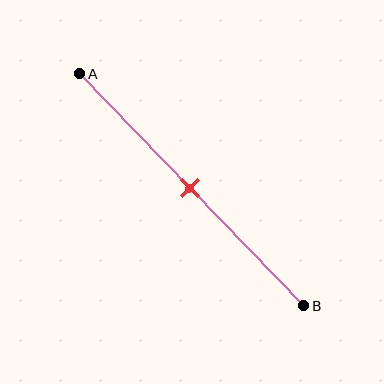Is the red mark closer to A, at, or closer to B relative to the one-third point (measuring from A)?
The red mark is closer to point B than the one-third point of segment AB.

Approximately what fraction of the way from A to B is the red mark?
The red mark is approximately 50% of the way from A to B.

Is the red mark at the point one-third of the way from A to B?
No, the mark is at about 50% from A, not at the 33% one-third point.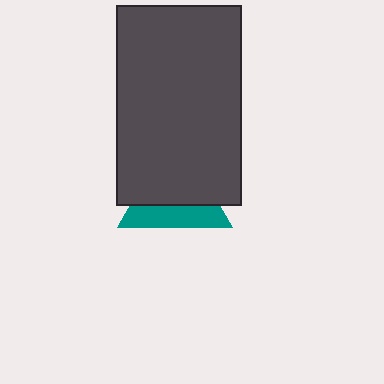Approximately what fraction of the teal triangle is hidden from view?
Roughly 61% of the teal triangle is hidden behind the dark gray rectangle.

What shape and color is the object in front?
The object in front is a dark gray rectangle.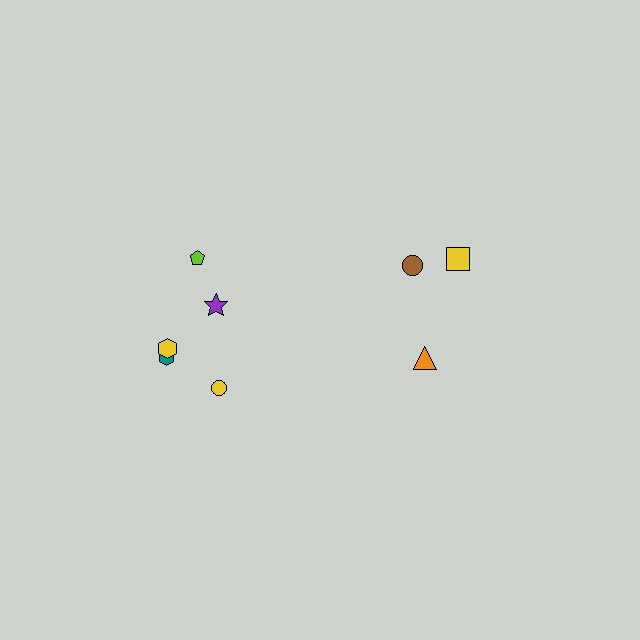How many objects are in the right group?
There are 3 objects.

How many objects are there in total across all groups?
There are 8 objects.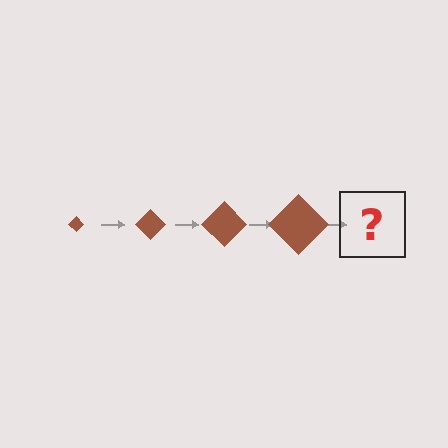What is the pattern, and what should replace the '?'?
The pattern is that the diamond gets progressively larger each step. The '?' should be a brown diamond, larger than the previous one.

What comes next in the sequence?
The next element should be a brown diamond, larger than the previous one.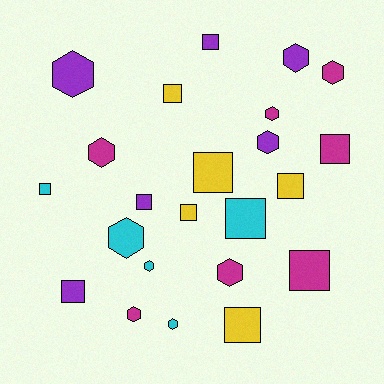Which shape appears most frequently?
Square, with 12 objects.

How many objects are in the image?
There are 23 objects.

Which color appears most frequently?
Magenta, with 7 objects.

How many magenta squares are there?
There are 2 magenta squares.